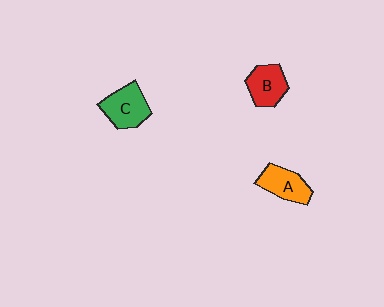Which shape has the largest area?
Shape C (green).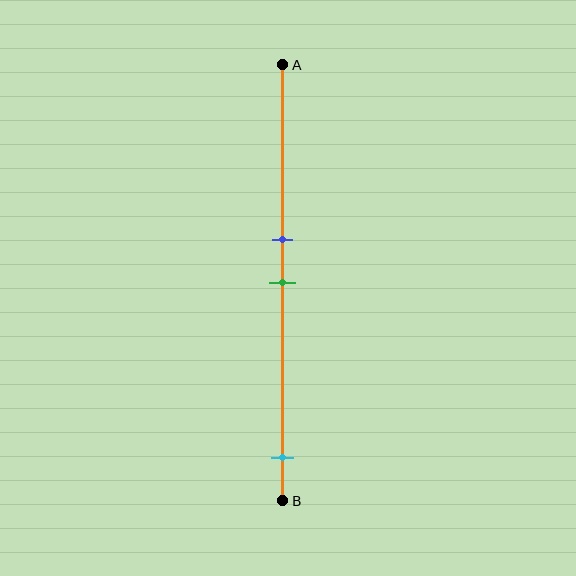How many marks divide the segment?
There are 3 marks dividing the segment.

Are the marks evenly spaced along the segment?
No, the marks are not evenly spaced.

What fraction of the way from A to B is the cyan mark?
The cyan mark is approximately 90% (0.9) of the way from A to B.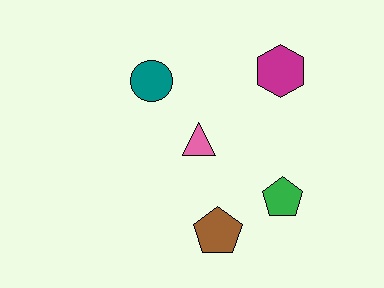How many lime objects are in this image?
There are no lime objects.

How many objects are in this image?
There are 5 objects.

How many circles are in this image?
There is 1 circle.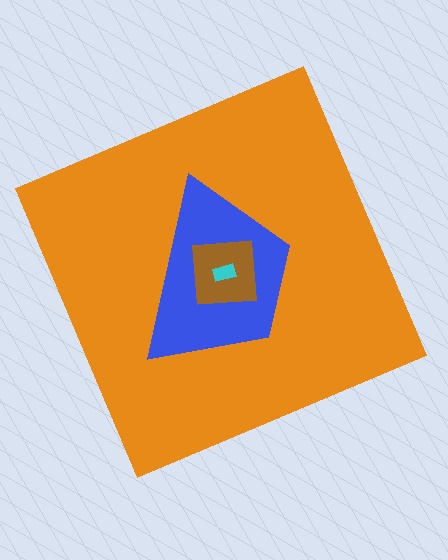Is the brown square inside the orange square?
Yes.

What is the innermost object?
The cyan rectangle.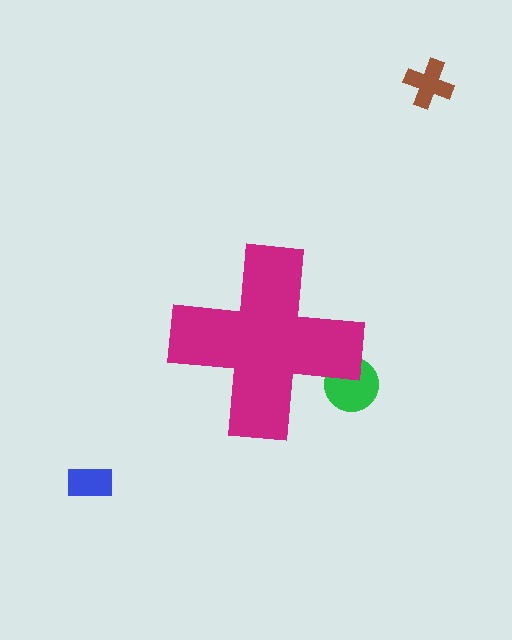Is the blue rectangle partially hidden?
No, the blue rectangle is fully visible.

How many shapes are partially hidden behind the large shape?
1 shape is partially hidden.